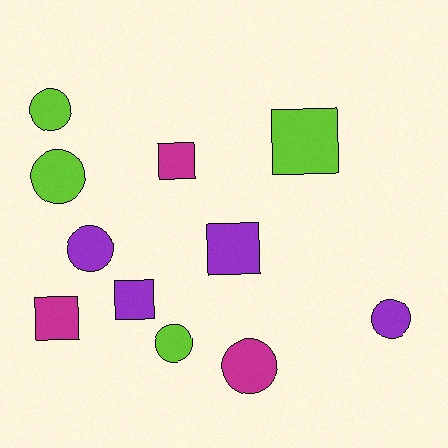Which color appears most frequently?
Lime, with 4 objects.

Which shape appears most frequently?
Circle, with 6 objects.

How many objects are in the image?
There are 11 objects.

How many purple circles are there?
There are 2 purple circles.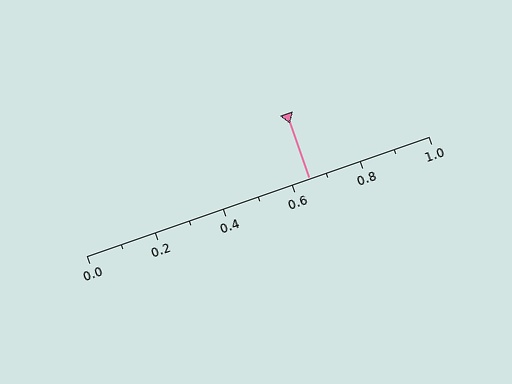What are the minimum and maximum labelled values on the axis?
The axis runs from 0.0 to 1.0.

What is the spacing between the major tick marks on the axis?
The major ticks are spaced 0.2 apart.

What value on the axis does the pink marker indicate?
The marker indicates approximately 0.65.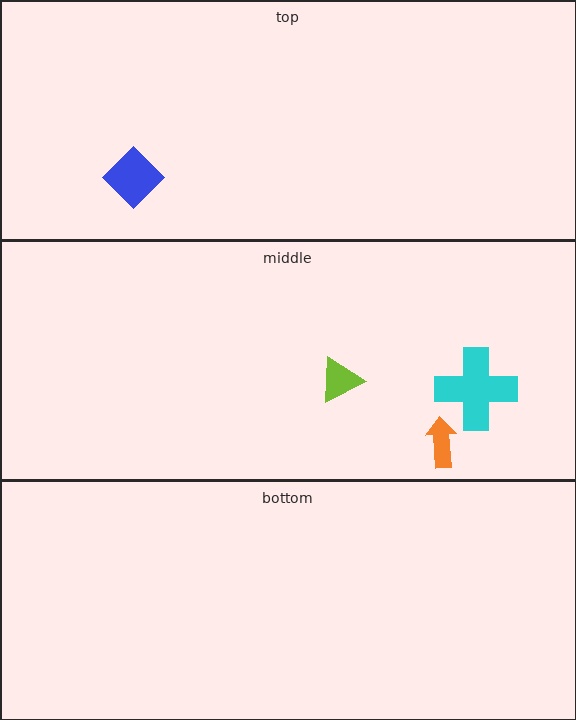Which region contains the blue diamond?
The top region.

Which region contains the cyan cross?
The middle region.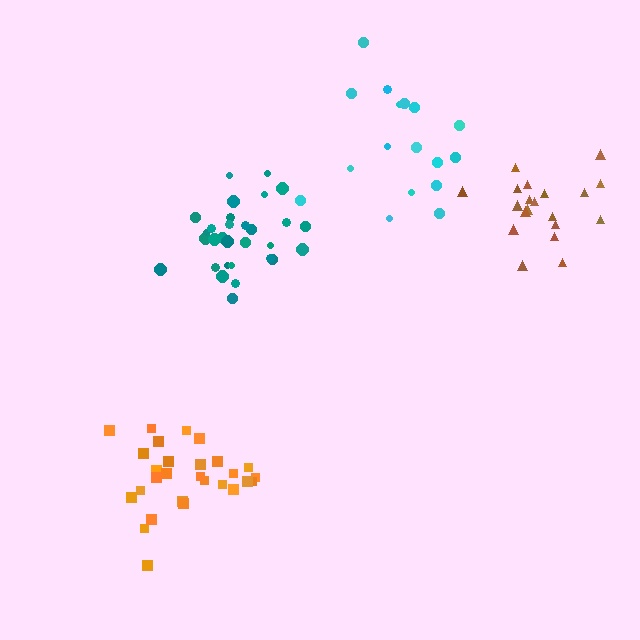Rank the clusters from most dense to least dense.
teal, brown, orange, cyan.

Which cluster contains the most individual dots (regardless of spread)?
Teal (30).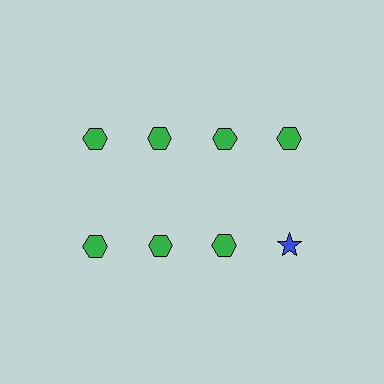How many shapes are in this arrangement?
There are 8 shapes arranged in a grid pattern.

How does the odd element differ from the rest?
It differs in both color (blue instead of green) and shape (star instead of hexagon).